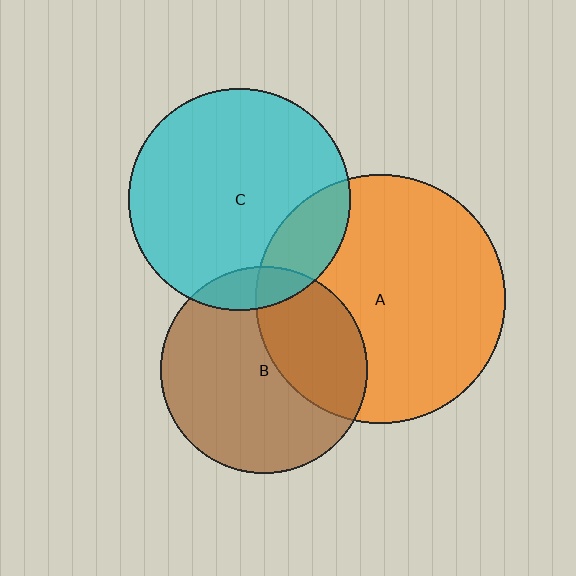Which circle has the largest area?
Circle A (orange).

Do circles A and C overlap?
Yes.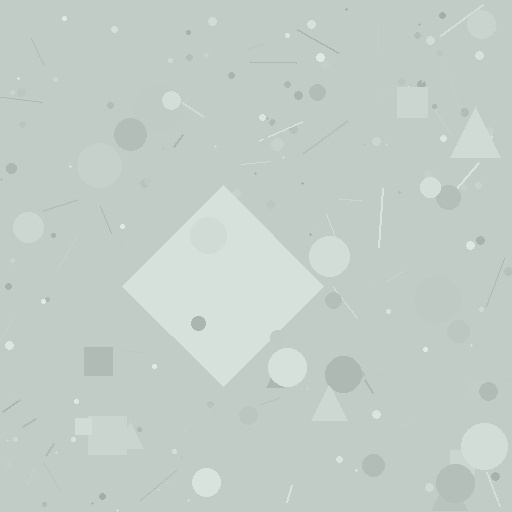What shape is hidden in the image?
A diamond is hidden in the image.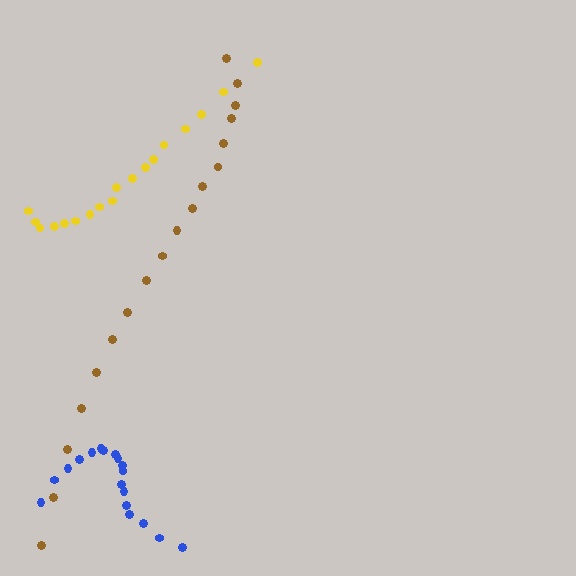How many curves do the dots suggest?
There are 3 distinct paths.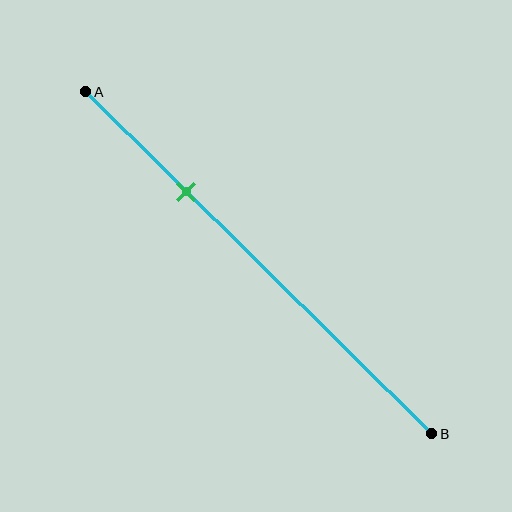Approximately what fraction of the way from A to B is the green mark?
The green mark is approximately 30% of the way from A to B.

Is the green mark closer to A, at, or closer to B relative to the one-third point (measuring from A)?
The green mark is closer to point A than the one-third point of segment AB.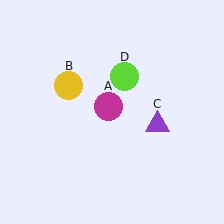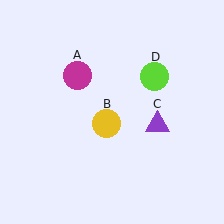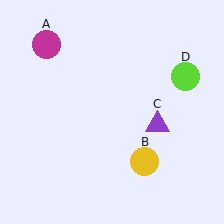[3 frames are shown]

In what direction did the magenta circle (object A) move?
The magenta circle (object A) moved up and to the left.